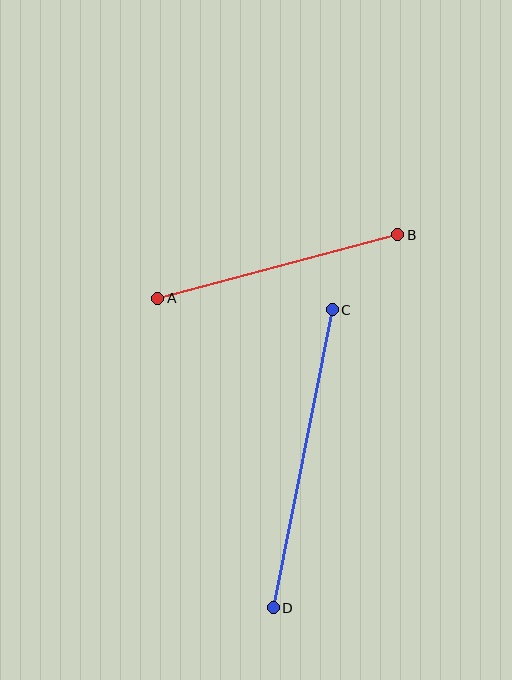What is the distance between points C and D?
The distance is approximately 304 pixels.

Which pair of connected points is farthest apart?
Points C and D are farthest apart.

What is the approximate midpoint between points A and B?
The midpoint is at approximately (278, 266) pixels.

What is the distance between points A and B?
The distance is approximately 248 pixels.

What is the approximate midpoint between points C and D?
The midpoint is at approximately (303, 459) pixels.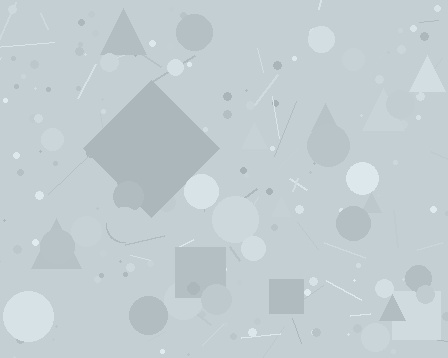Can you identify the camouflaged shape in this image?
The camouflaged shape is a diamond.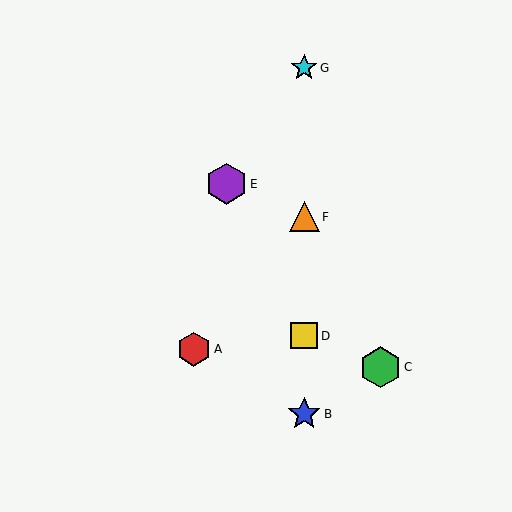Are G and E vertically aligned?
No, G is at x≈304 and E is at x≈226.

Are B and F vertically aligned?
Yes, both are at x≈304.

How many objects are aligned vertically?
4 objects (B, D, F, G) are aligned vertically.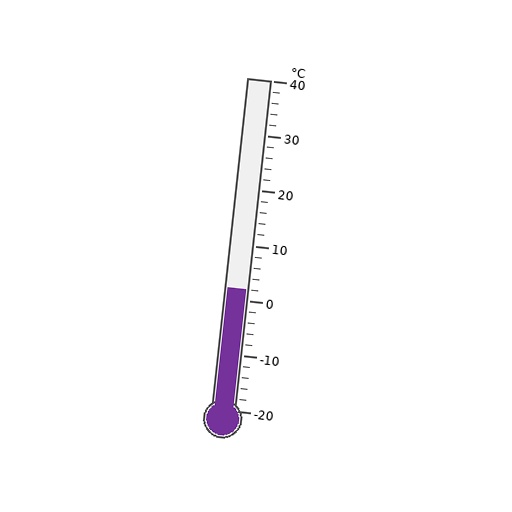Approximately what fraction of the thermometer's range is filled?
The thermometer is filled to approximately 35% of its range.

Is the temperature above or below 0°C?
The temperature is above 0°C.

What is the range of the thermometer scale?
The thermometer scale ranges from -20°C to 40°C.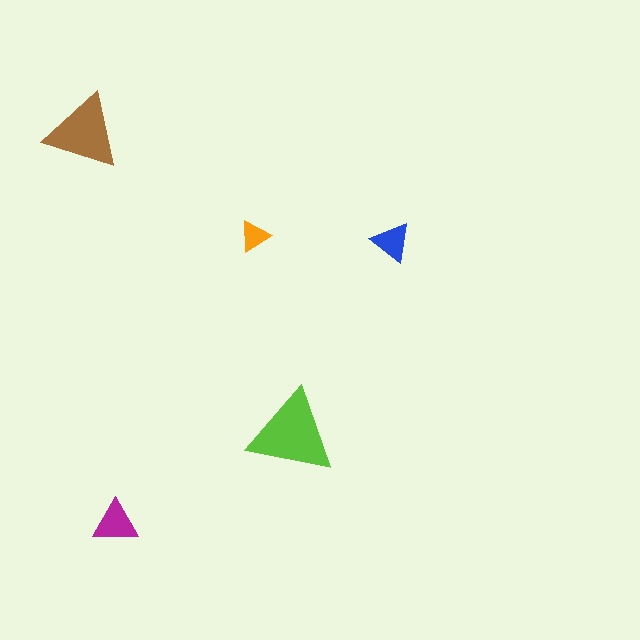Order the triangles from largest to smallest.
the lime one, the brown one, the magenta one, the blue one, the orange one.